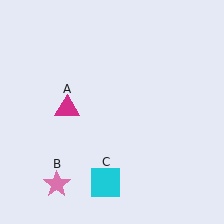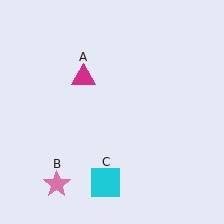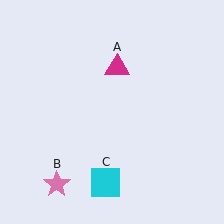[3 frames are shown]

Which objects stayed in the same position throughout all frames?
Pink star (object B) and cyan square (object C) remained stationary.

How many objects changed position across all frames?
1 object changed position: magenta triangle (object A).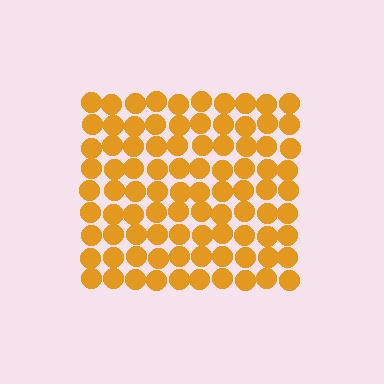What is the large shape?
The large shape is a square.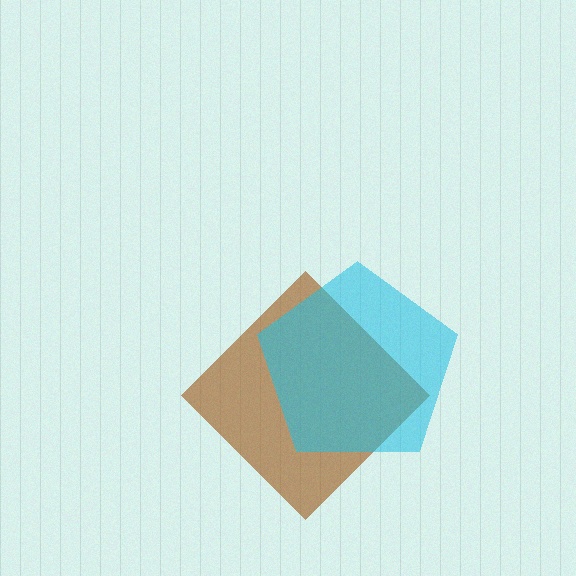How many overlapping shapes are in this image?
There are 2 overlapping shapes in the image.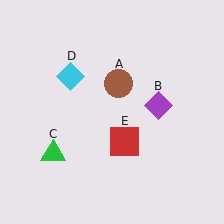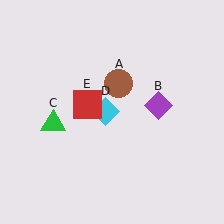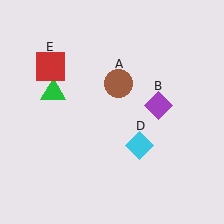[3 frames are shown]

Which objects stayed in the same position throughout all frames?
Brown circle (object A) and purple diamond (object B) remained stationary.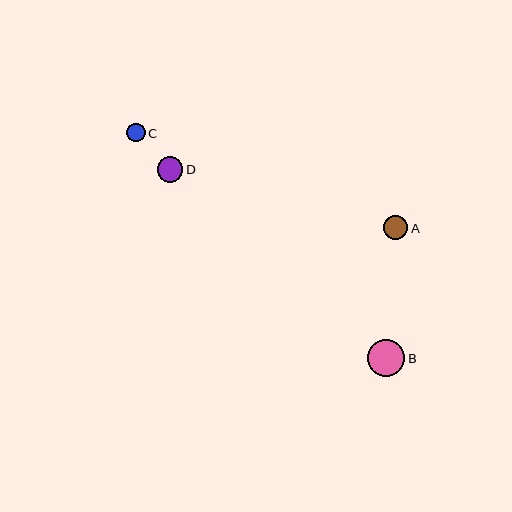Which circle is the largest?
Circle B is the largest with a size of approximately 37 pixels.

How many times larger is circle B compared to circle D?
Circle B is approximately 1.5 times the size of circle D.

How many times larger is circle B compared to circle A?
Circle B is approximately 1.6 times the size of circle A.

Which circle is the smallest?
Circle C is the smallest with a size of approximately 18 pixels.